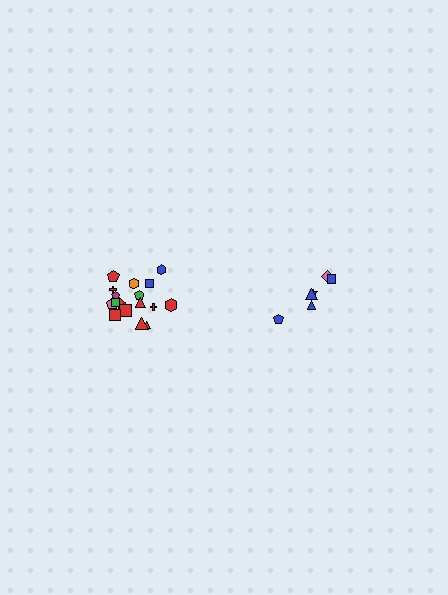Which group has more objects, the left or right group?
The left group.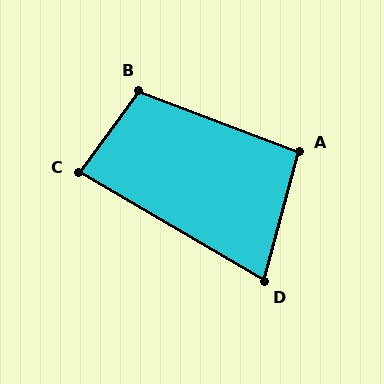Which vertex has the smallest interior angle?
D, at approximately 75 degrees.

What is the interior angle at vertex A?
Approximately 96 degrees (obtuse).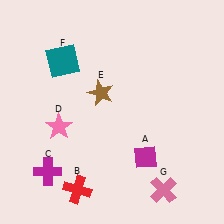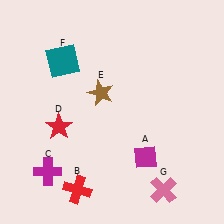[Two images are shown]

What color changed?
The star (D) changed from pink in Image 1 to red in Image 2.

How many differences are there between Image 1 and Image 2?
There is 1 difference between the two images.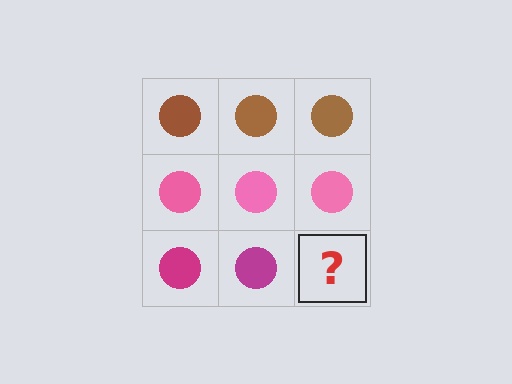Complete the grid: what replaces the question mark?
The question mark should be replaced with a magenta circle.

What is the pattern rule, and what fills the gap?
The rule is that each row has a consistent color. The gap should be filled with a magenta circle.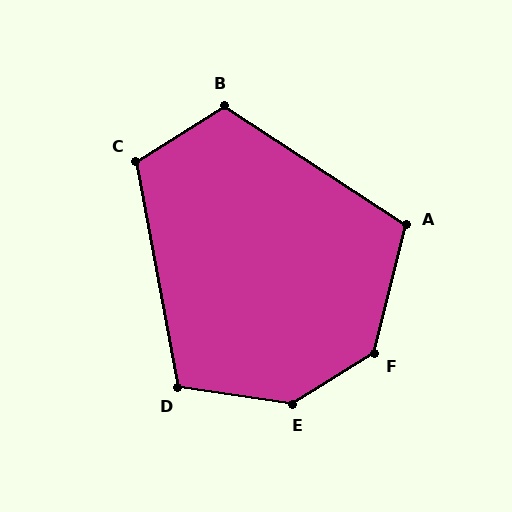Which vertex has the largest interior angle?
E, at approximately 139 degrees.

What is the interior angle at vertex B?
Approximately 115 degrees (obtuse).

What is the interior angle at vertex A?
Approximately 109 degrees (obtuse).